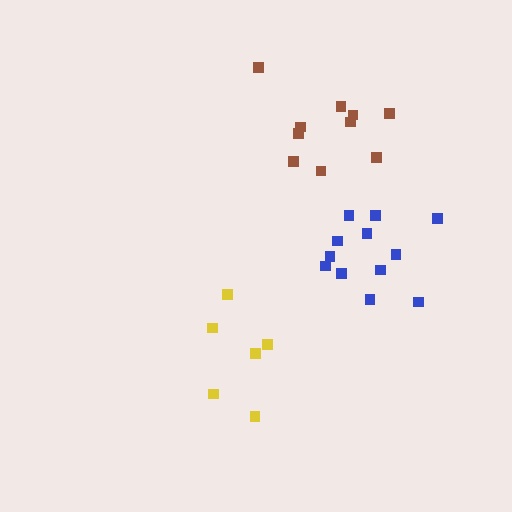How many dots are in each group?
Group 1: 12 dots, Group 2: 6 dots, Group 3: 10 dots (28 total).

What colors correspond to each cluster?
The clusters are colored: blue, yellow, brown.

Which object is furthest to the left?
The yellow cluster is leftmost.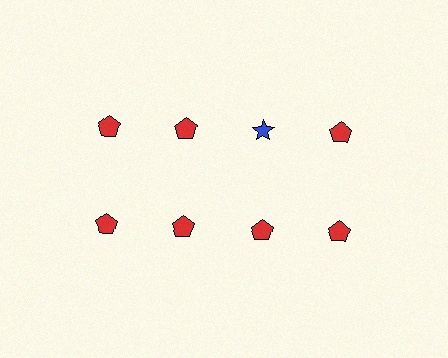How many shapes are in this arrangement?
There are 8 shapes arranged in a grid pattern.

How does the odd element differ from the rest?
It differs in both color (blue instead of red) and shape (star instead of pentagon).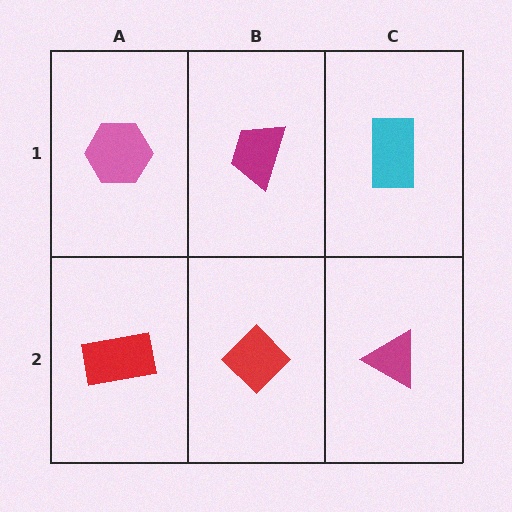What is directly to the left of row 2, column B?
A red rectangle.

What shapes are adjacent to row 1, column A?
A red rectangle (row 2, column A), a magenta trapezoid (row 1, column B).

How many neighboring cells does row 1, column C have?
2.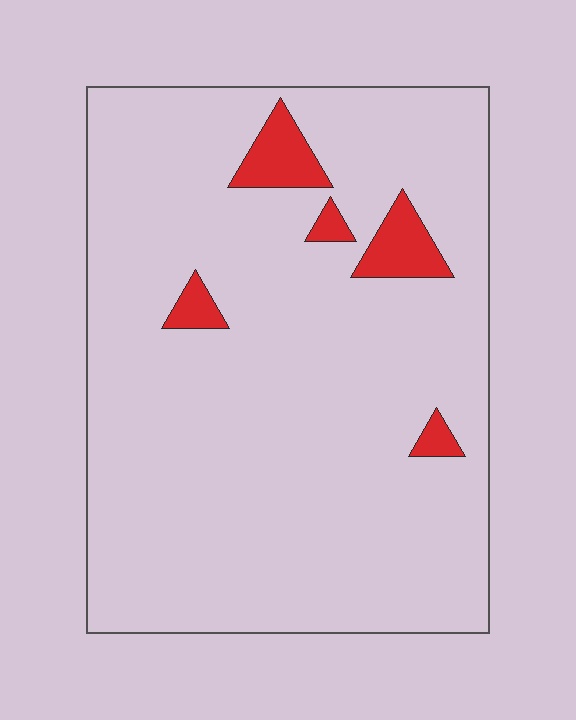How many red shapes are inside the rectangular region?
5.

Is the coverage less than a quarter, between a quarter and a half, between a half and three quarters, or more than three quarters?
Less than a quarter.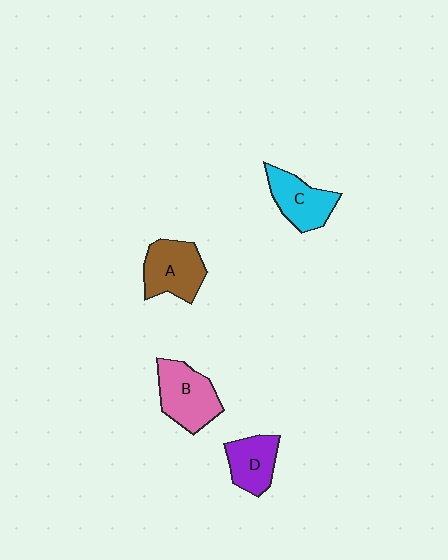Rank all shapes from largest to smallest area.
From largest to smallest: B (pink), A (brown), C (cyan), D (purple).